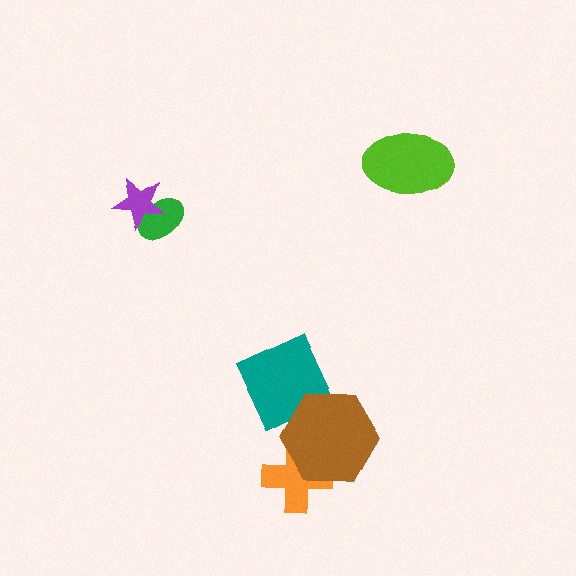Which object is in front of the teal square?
The brown hexagon is in front of the teal square.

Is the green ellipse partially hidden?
Yes, it is partially covered by another shape.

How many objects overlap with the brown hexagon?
2 objects overlap with the brown hexagon.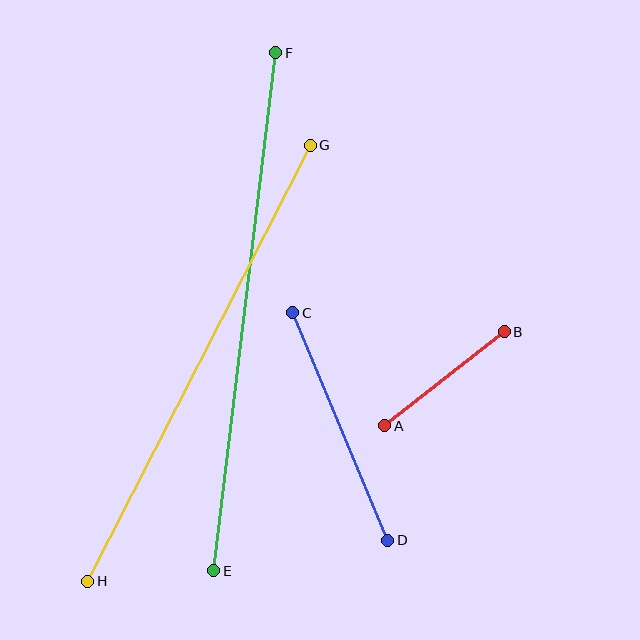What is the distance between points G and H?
The distance is approximately 489 pixels.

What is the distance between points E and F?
The distance is approximately 521 pixels.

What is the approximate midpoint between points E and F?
The midpoint is at approximately (245, 312) pixels.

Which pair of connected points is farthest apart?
Points E and F are farthest apart.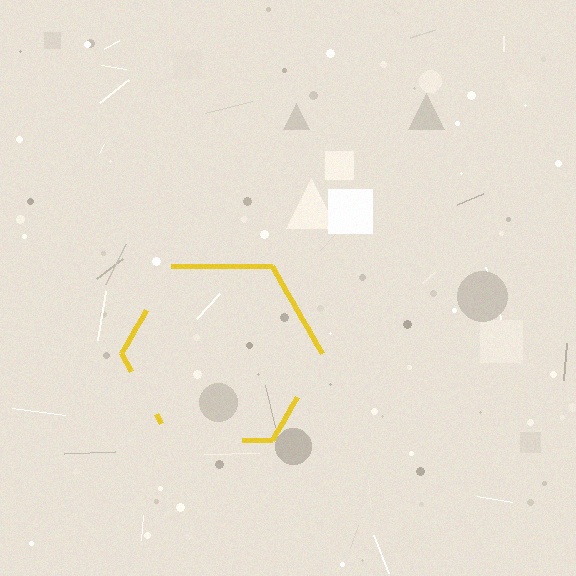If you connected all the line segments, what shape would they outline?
They would outline a hexagon.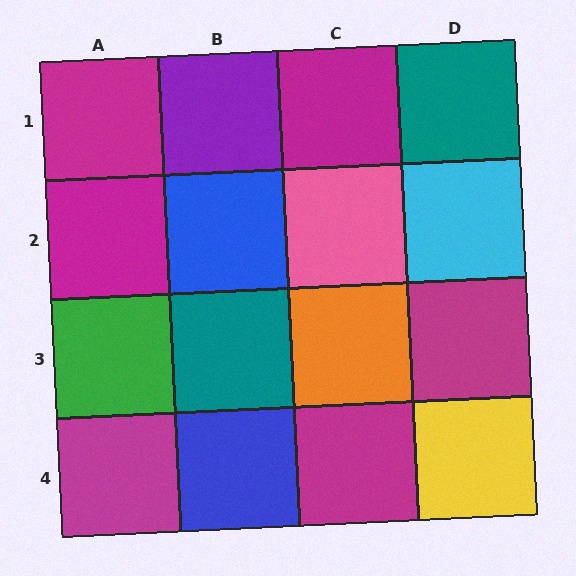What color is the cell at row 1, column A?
Magenta.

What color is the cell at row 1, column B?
Purple.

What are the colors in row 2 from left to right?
Magenta, blue, pink, cyan.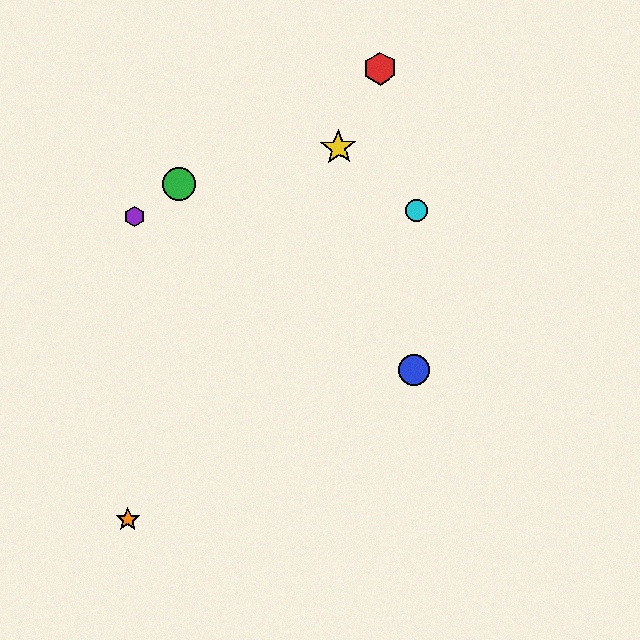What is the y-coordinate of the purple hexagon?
The purple hexagon is at y≈216.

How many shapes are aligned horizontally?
2 shapes (the purple hexagon, the cyan circle) are aligned horizontally.